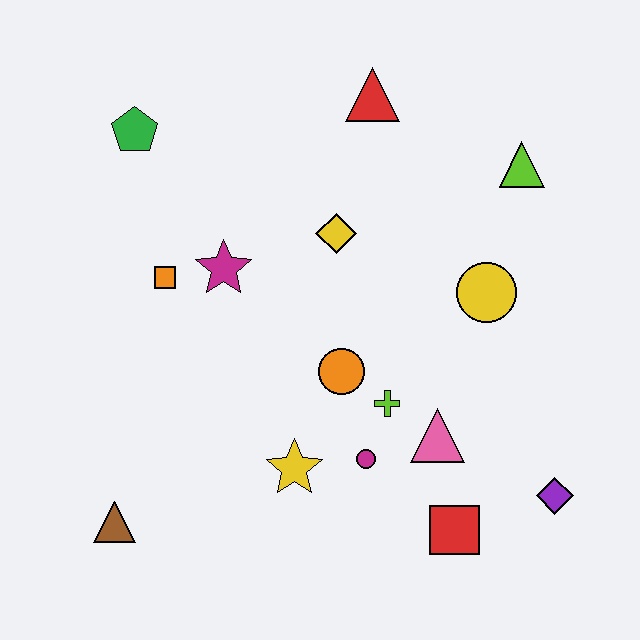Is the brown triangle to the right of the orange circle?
No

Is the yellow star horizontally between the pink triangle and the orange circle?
No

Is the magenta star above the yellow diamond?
No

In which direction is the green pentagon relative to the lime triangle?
The green pentagon is to the left of the lime triangle.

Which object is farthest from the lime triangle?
The brown triangle is farthest from the lime triangle.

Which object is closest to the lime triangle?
The yellow circle is closest to the lime triangle.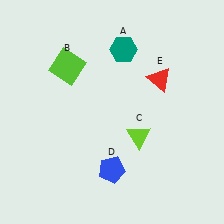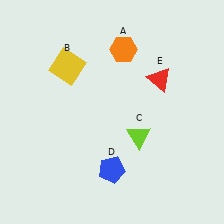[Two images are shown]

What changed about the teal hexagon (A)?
In Image 1, A is teal. In Image 2, it changed to orange.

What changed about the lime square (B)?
In Image 1, B is lime. In Image 2, it changed to yellow.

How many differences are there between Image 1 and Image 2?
There are 2 differences between the two images.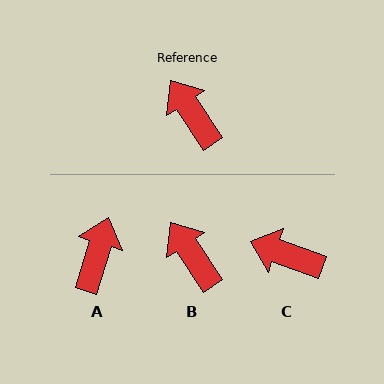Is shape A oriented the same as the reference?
No, it is off by about 51 degrees.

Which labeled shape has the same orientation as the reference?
B.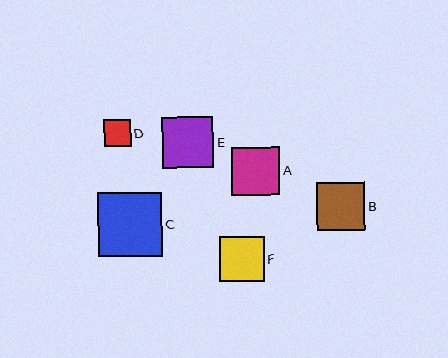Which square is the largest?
Square C is the largest with a size of approximately 64 pixels.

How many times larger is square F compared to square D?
Square F is approximately 1.6 times the size of square D.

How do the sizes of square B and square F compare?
Square B and square F are approximately the same size.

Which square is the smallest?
Square D is the smallest with a size of approximately 27 pixels.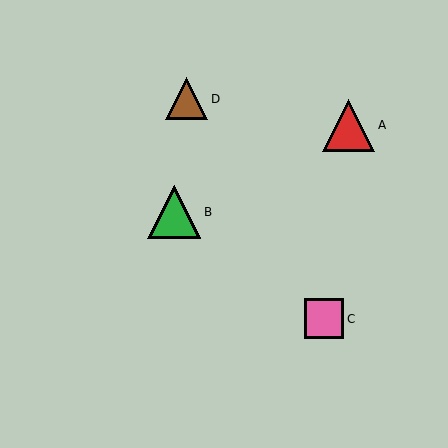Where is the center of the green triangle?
The center of the green triangle is at (174, 212).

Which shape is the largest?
The green triangle (labeled B) is the largest.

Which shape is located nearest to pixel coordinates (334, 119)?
The red triangle (labeled A) at (348, 125) is nearest to that location.